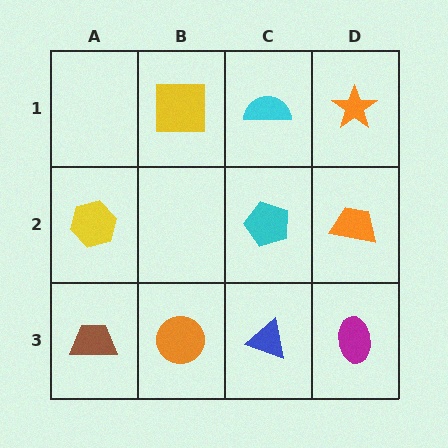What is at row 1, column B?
A yellow square.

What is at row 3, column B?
An orange circle.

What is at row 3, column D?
A magenta ellipse.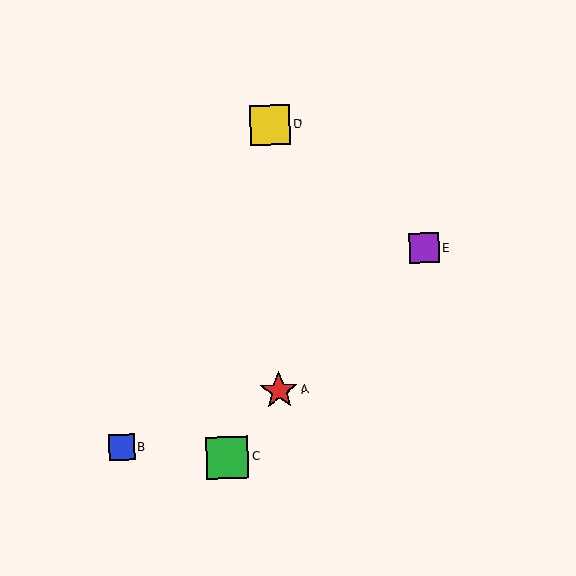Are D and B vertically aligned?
No, D is at x≈270 and B is at x≈122.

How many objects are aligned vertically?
2 objects (A, D) are aligned vertically.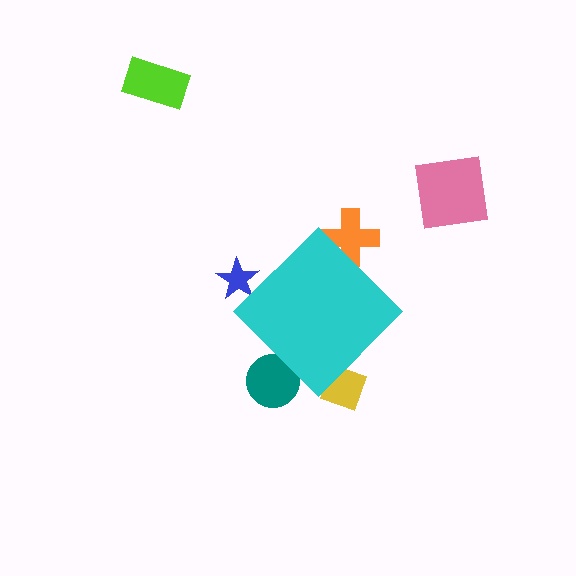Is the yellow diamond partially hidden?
Yes, the yellow diamond is partially hidden behind the cyan diamond.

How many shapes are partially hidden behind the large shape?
4 shapes are partially hidden.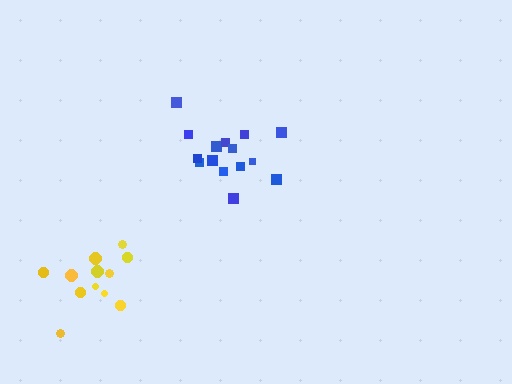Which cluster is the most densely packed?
Yellow.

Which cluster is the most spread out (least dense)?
Blue.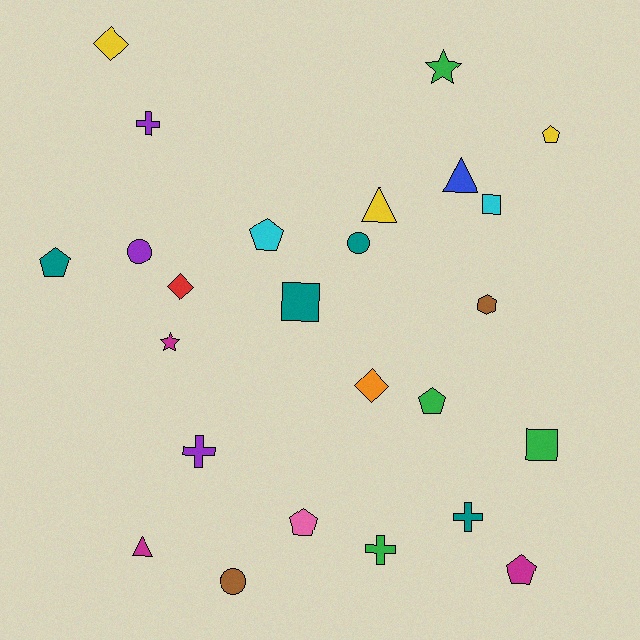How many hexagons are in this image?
There is 1 hexagon.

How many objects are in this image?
There are 25 objects.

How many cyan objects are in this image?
There are 2 cyan objects.